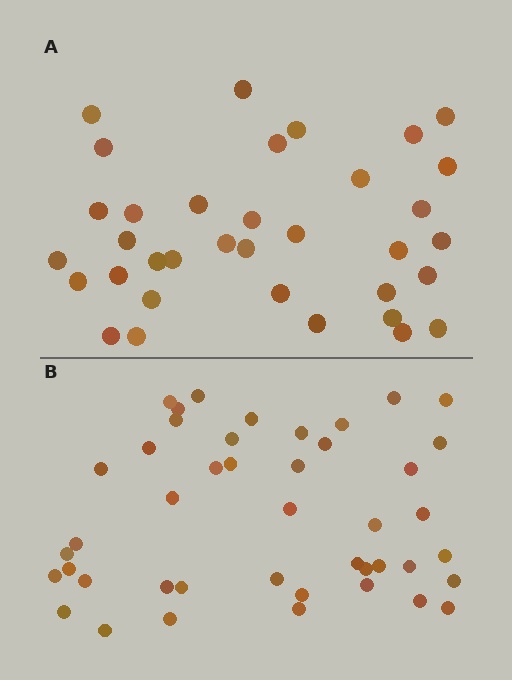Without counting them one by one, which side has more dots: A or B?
Region B (the bottom region) has more dots.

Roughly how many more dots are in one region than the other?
Region B has roughly 8 or so more dots than region A.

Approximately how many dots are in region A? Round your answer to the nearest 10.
About 40 dots. (The exact count is 35, which rounds to 40.)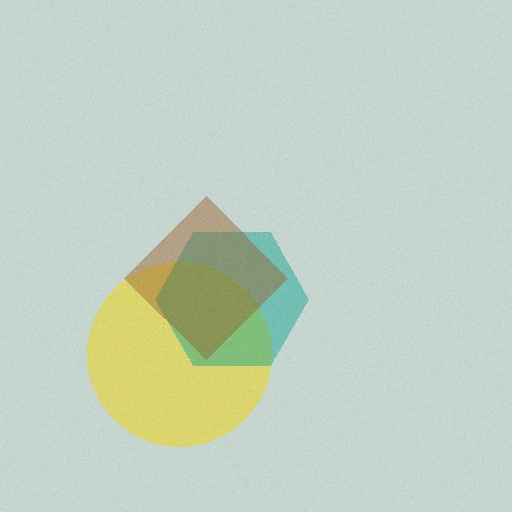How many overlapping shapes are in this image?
There are 3 overlapping shapes in the image.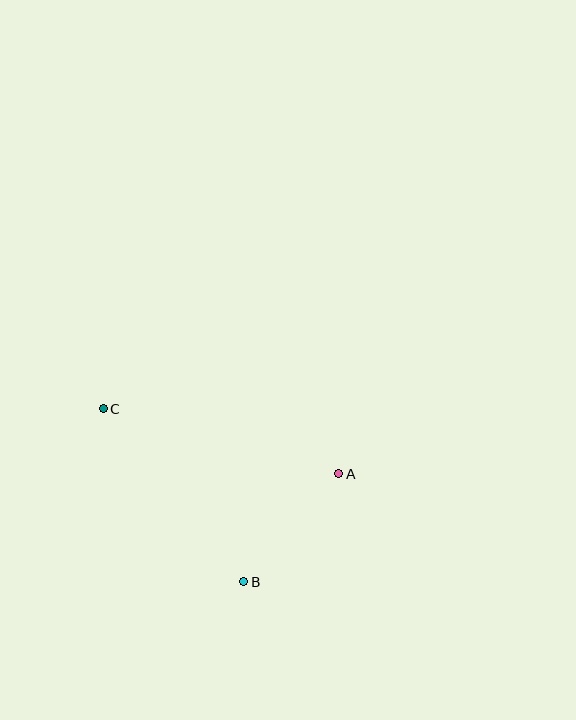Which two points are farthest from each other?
Points A and C are farthest from each other.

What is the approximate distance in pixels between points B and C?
The distance between B and C is approximately 223 pixels.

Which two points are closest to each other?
Points A and B are closest to each other.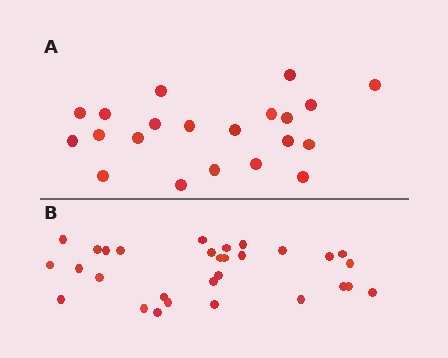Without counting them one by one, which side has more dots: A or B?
Region B (the bottom region) has more dots.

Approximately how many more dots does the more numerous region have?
Region B has roughly 8 or so more dots than region A.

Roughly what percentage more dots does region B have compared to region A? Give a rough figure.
About 45% more.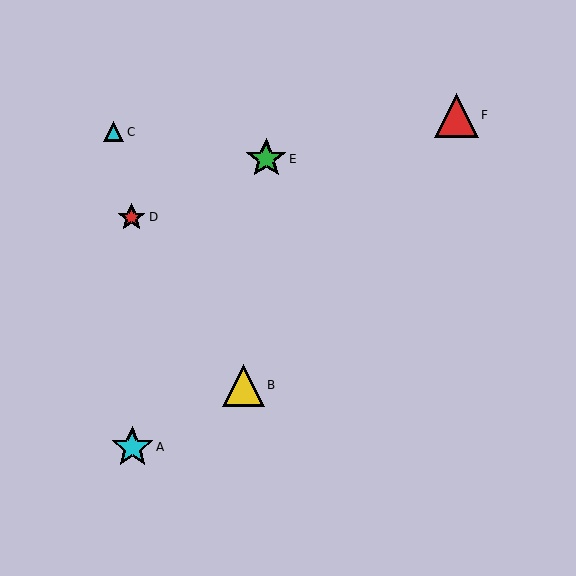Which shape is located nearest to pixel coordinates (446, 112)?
The red triangle (labeled F) at (456, 115) is nearest to that location.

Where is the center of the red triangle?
The center of the red triangle is at (456, 115).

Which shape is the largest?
The red triangle (labeled F) is the largest.